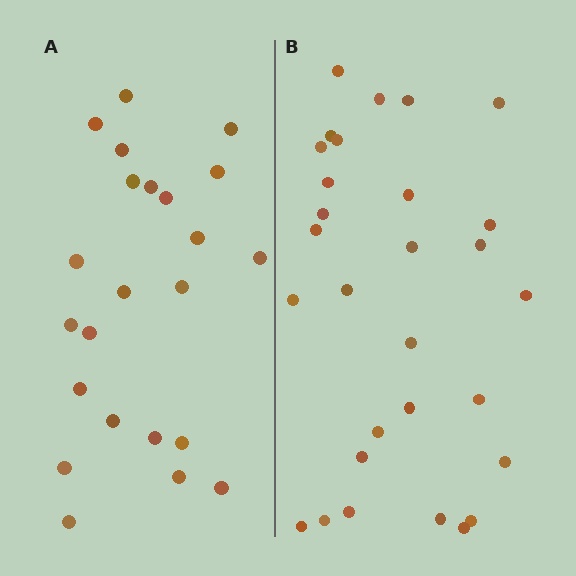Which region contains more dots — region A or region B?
Region B (the right region) has more dots.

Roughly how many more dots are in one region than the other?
Region B has about 6 more dots than region A.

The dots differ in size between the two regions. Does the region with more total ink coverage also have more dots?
No. Region A has more total ink coverage because its dots are larger, but region B actually contains more individual dots. Total area can be misleading — the number of items is what matters here.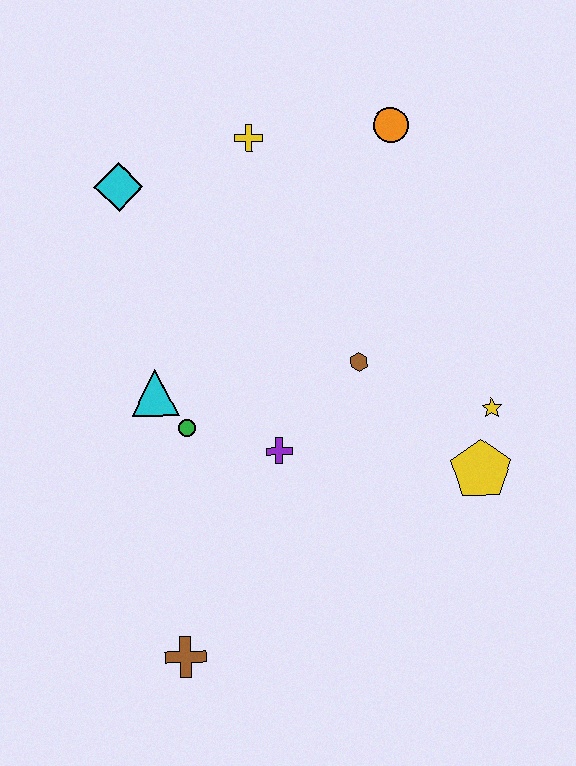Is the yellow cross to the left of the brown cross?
No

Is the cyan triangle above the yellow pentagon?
Yes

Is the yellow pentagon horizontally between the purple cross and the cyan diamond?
No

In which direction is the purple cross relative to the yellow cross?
The purple cross is below the yellow cross.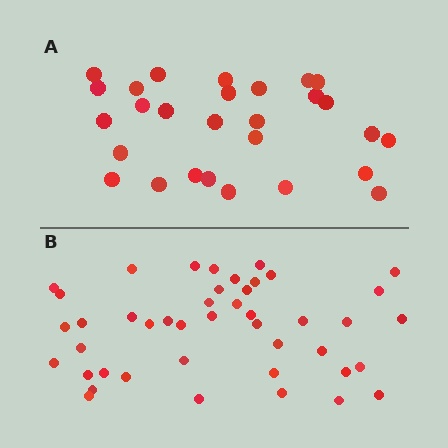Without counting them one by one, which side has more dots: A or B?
Region B (the bottom region) has more dots.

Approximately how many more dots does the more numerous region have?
Region B has approximately 15 more dots than region A.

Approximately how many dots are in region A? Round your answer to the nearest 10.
About 30 dots. (The exact count is 28, which rounds to 30.)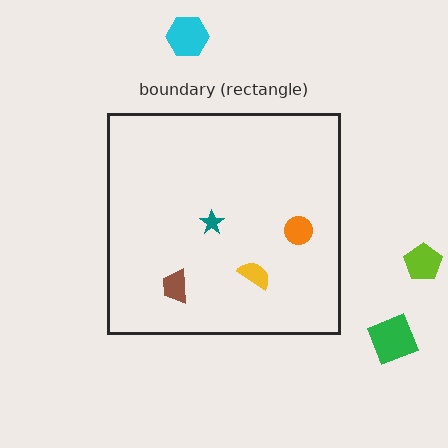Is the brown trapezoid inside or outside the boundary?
Inside.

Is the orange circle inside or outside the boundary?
Inside.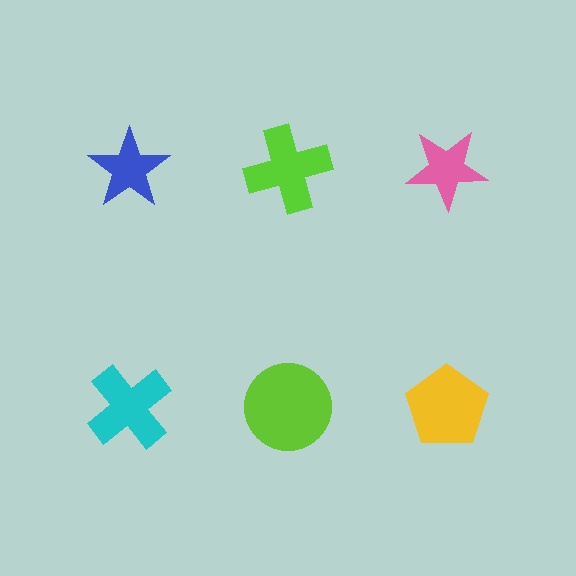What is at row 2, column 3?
A yellow pentagon.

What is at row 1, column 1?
A blue star.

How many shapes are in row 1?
3 shapes.